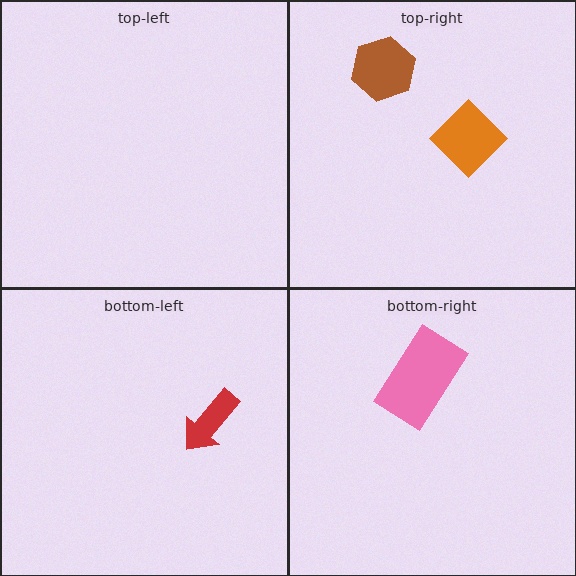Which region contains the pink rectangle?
The bottom-right region.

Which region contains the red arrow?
The bottom-left region.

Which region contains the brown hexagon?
The top-right region.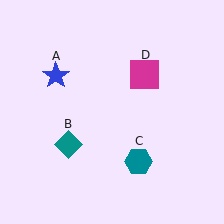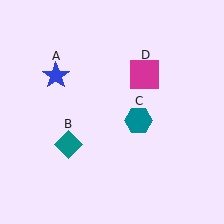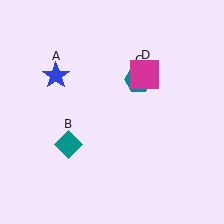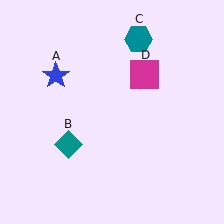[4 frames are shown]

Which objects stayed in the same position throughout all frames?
Blue star (object A) and teal diamond (object B) and magenta square (object D) remained stationary.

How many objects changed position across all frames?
1 object changed position: teal hexagon (object C).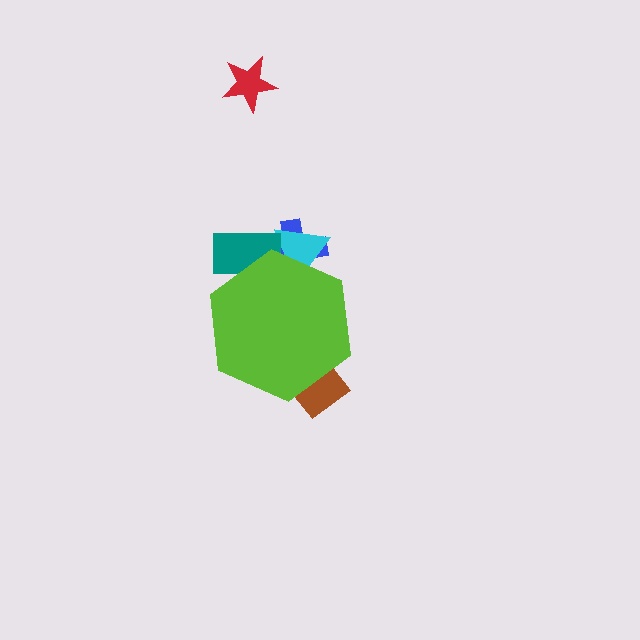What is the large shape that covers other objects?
A lime hexagon.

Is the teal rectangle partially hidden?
Yes, the teal rectangle is partially hidden behind the lime hexagon.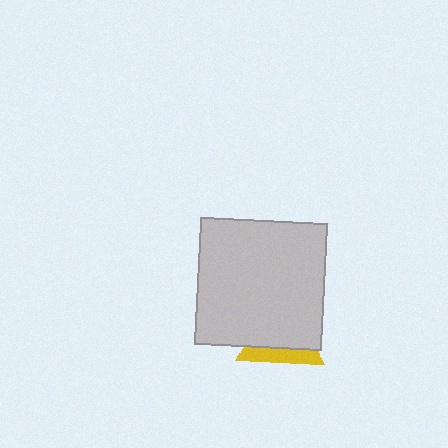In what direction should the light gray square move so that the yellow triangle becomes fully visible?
The light gray square should move up. That is the shortest direction to clear the overlap and leave the yellow triangle fully visible.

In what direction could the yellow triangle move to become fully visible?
The yellow triangle could move down. That would shift it out from behind the light gray square entirely.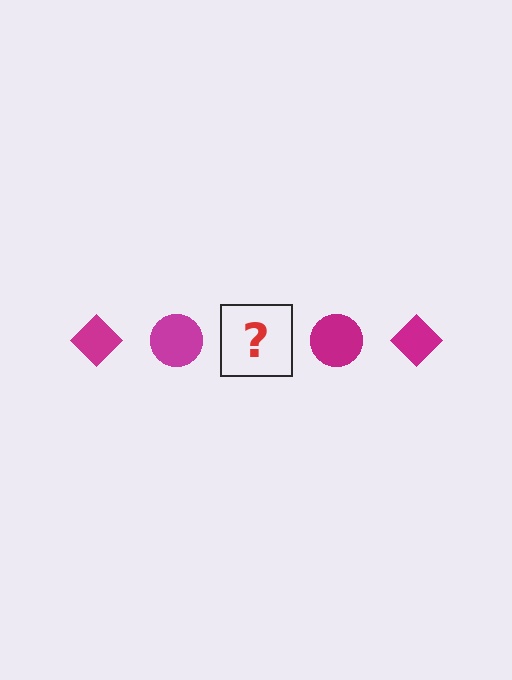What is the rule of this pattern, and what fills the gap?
The rule is that the pattern cycles through diamond, circle shapes in magenta. The gap should be filled with a magenta diamond.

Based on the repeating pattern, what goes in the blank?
The blank should be a magenta diamond.